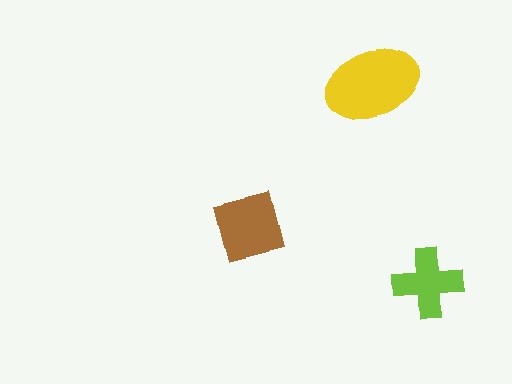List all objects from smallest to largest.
The lime cross, the brown square, the yellow ellipse.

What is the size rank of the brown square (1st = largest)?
2nd.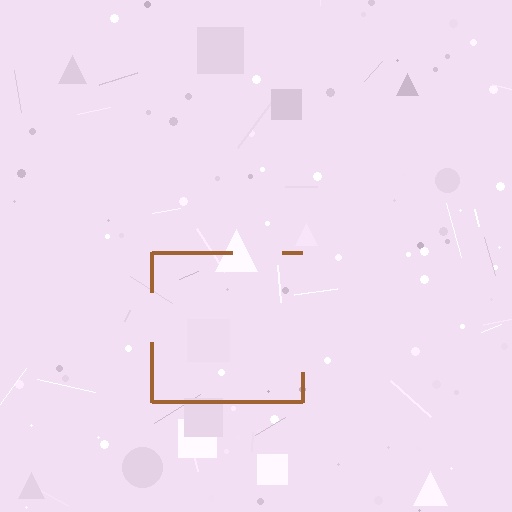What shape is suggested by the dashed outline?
The dashed outline suggests a square.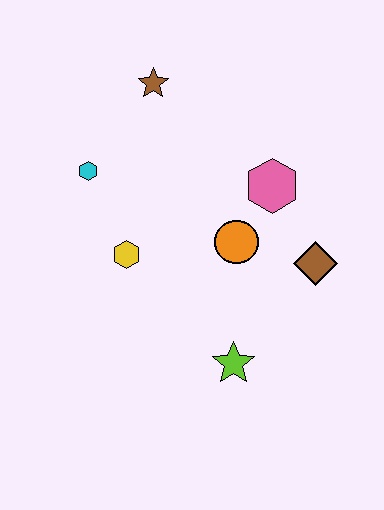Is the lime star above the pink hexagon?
No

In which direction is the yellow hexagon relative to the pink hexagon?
The yellow hexagon is to the left of the pink hexagon.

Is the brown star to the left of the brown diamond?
Yes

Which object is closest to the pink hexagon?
The orange circle is closest to the pink hexagon.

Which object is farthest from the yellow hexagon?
The brown diamond is farthest from the yellow hexagon.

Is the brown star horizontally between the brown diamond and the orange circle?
No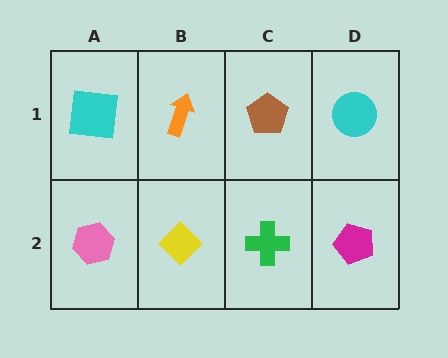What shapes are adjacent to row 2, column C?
A brown pentagon (row 1, column C), a yellow diamond (row 2, column B), a magenta pentagon (row 2, column D).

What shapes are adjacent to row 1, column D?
A magenta pentagon (row 2, column D), a brown pentagon (row 1, column C).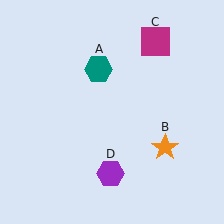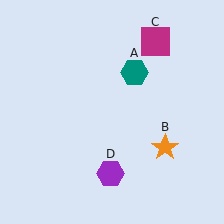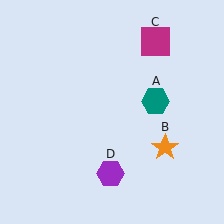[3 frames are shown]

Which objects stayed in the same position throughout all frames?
Orange star (object B) and magenta square (object C) and purple hexagon (object D) remained stationary.